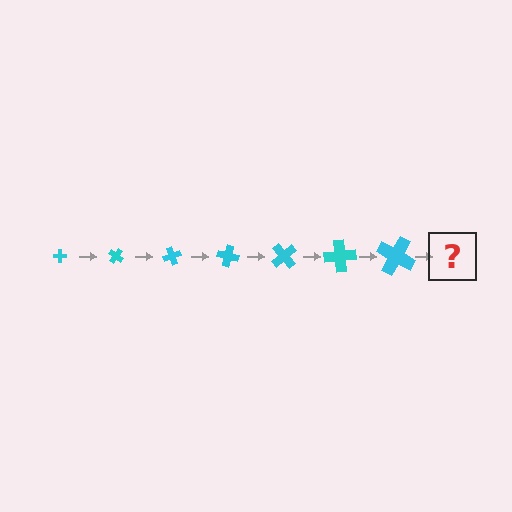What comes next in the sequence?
The next element should be a cross, larger than the previous one and rotated 245 degrees from the start.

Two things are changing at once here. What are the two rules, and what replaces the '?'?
The two rules are that the cross grows larger each step and it rotates 35 degrees each step. The '?' should be a cross, larger than the previous one and rotated 245 degrees from the start.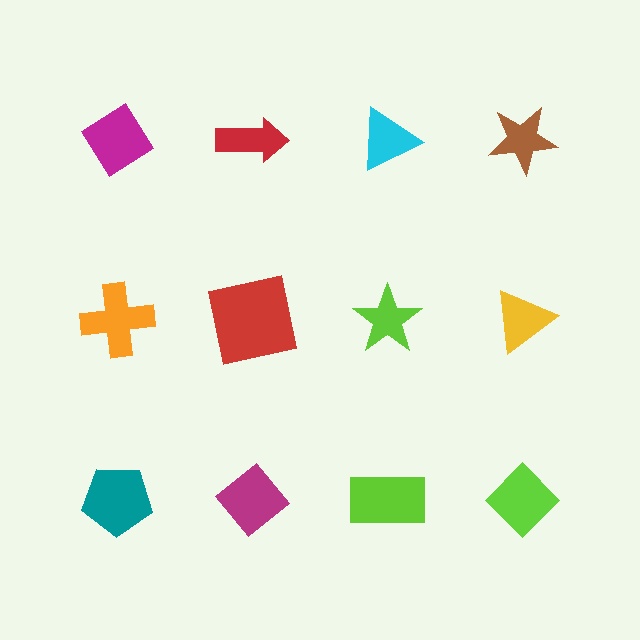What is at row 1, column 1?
A magenta diamond.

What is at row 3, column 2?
A magenta diamond.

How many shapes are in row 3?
4 shapes.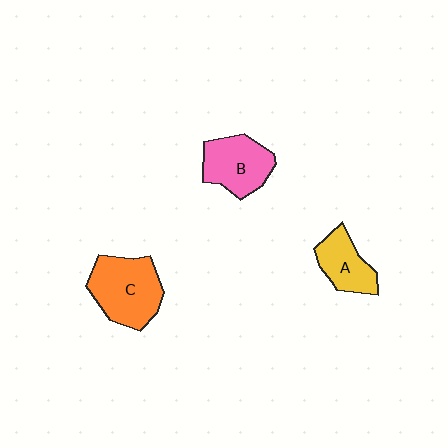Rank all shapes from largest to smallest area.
From largest to smallest: C (orange), B (pink), A (yellow).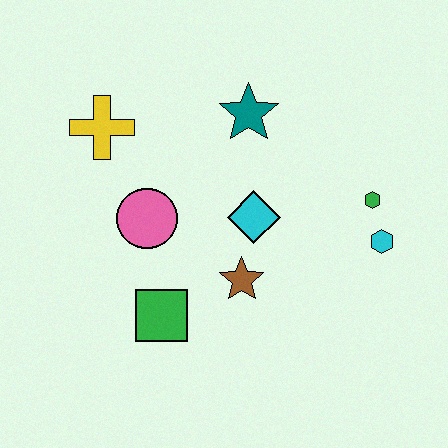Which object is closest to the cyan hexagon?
The green hexagon is closest to the cyan hexagon.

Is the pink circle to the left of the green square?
Yes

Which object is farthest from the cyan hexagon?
The yellow cross is farthest from the cyan hexagon.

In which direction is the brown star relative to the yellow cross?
The brown star is below the yellow cross.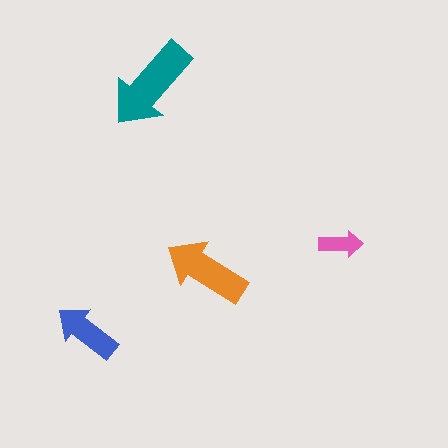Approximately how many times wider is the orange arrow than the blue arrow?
About 1.5 times wider.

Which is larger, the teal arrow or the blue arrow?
The teal one.